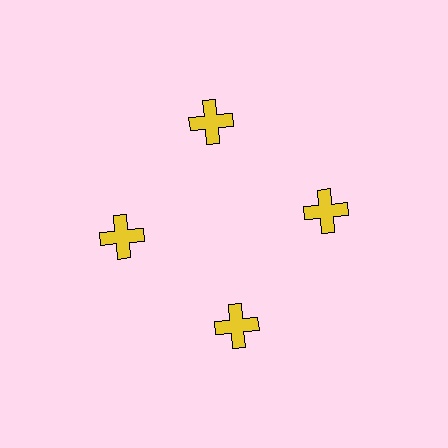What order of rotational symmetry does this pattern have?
This pattern has 4-fold rotational symmetry.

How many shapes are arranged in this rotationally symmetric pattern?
There are 4 shapes, arranged in 4 groups of 1.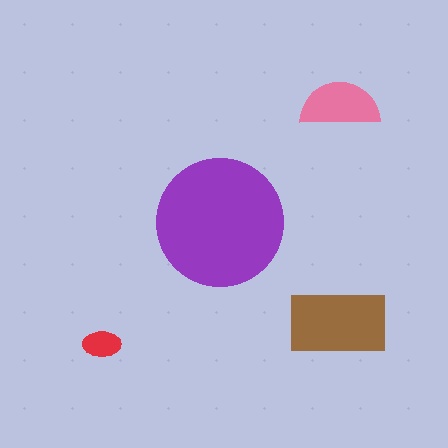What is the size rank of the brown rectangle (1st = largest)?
2nd.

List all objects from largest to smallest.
The purple circle, the brown rectangle, the pink semicircle, the red ellipse.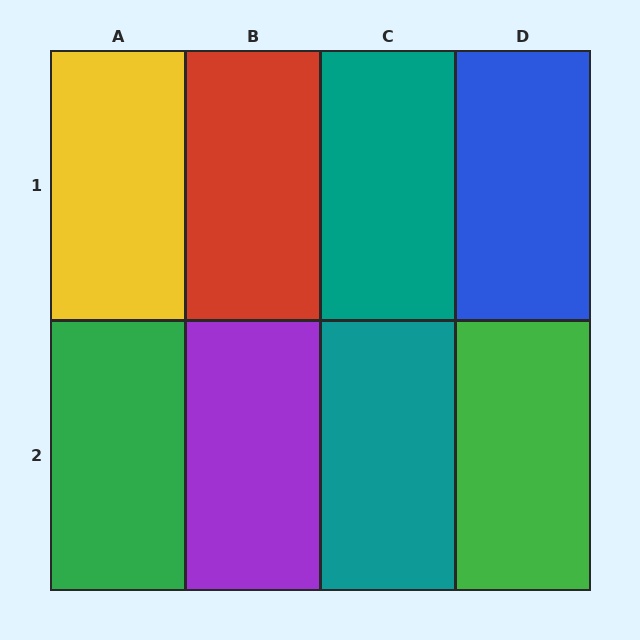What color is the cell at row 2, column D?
Green.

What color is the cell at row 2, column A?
Green.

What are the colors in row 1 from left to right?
Yellow, red, teal, blue.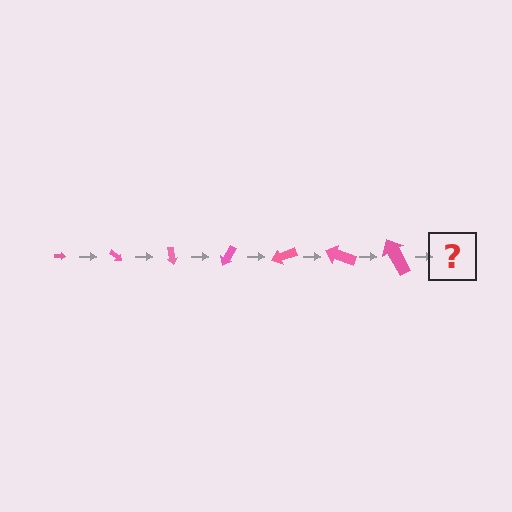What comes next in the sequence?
The next element should be an arrow, larger than the previous one and rotated 280 degrees from the start.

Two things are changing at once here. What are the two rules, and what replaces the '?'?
The two rules are that the arrow grows larger each step and it rotates 40 degrees each step. The '?' should be an arrow, larger than the previous one and rotated 280 degrees from the start.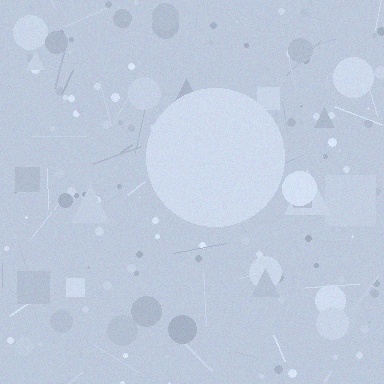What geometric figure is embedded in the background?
A circle is embedded in the background.